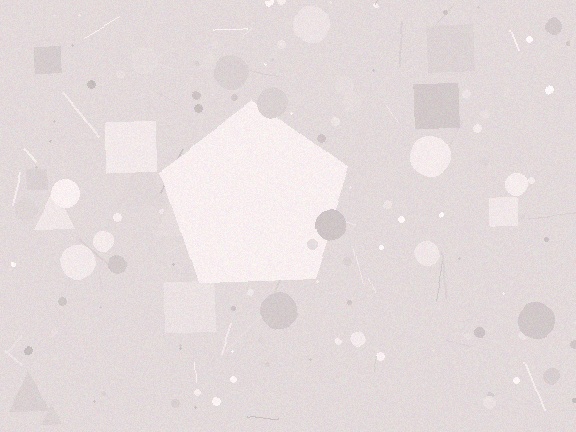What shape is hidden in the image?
A pentagon is hidden in the image.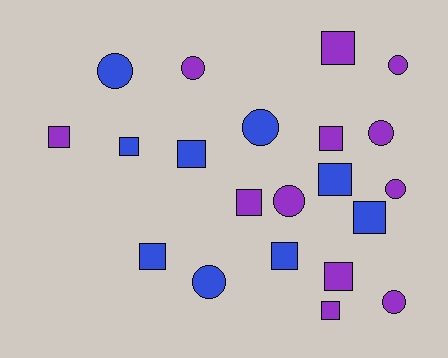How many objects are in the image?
There are 21 objects.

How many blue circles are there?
There are 3 blue circles.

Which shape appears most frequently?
Square, with 12 objects.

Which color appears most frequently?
Purple, with 12 objects.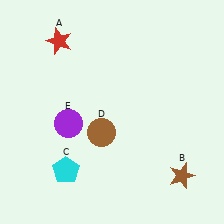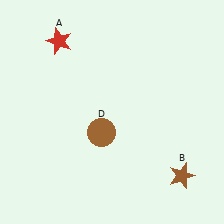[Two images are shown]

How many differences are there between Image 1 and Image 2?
There are 2 differences between the two images.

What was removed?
The purple circle (E), the cyan pentagon (C) were removed in Image 2.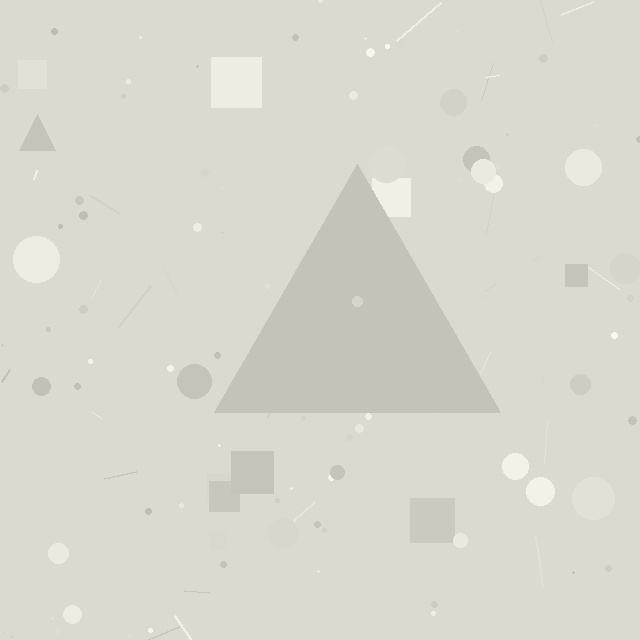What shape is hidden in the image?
A triangle is hidden in the image.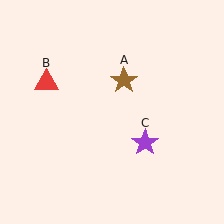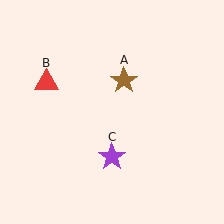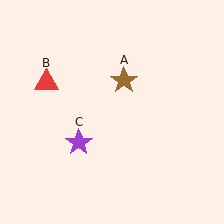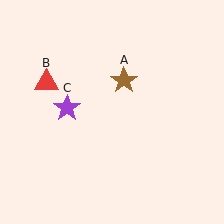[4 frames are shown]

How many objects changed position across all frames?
1 object changed position: purple star (object C).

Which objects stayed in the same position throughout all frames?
Brown star (object A) and red triangle (object B) remained stationary.